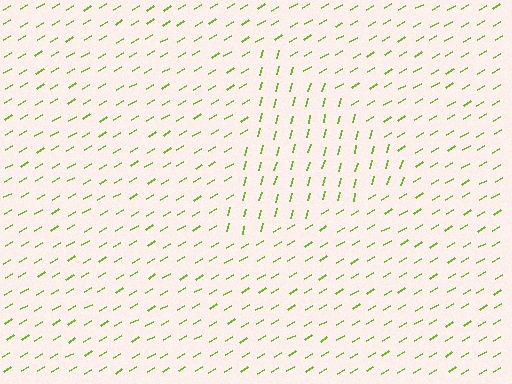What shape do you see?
I see a triangle.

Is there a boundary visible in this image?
Yes, there is a texture boundary formed by a change in line orientation.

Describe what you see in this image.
The image is filled with small lime line segments. A triangle region in the image has lines oriented differently from the surrounding lines, creating a visible texture boundary.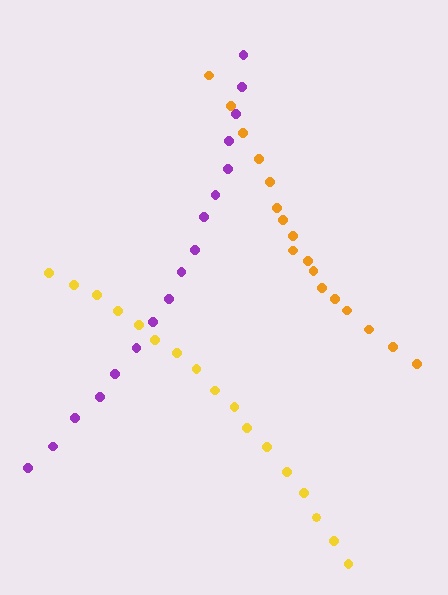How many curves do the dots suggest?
There are 3 distinct paths.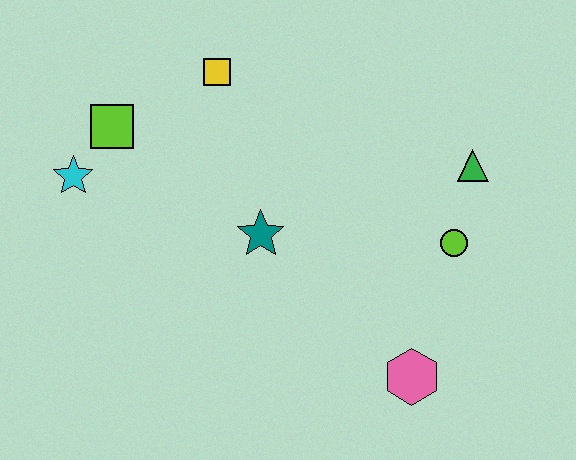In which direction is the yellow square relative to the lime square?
The yellow square is to the right of the lime square.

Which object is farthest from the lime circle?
The cyan star is farthest from the lime circle.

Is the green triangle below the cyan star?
No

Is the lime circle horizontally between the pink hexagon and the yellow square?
No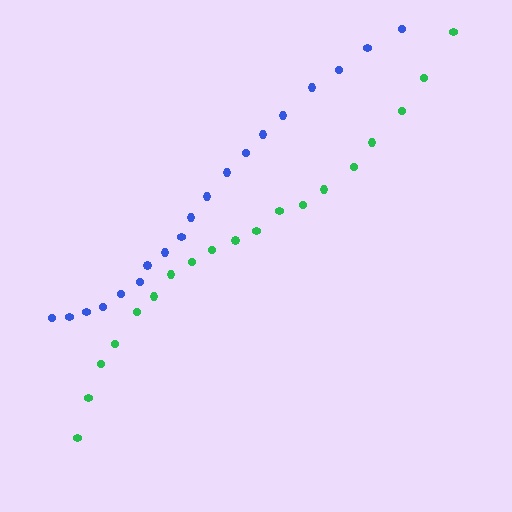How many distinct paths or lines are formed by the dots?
There are 2 distinct paths.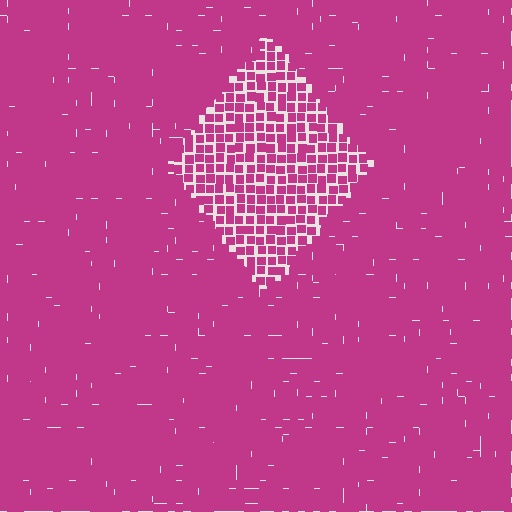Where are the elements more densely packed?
The elements are more densely packed outside the diamond boundary.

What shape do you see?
I see a diamond.